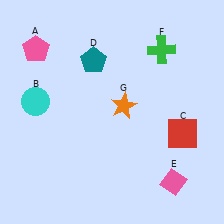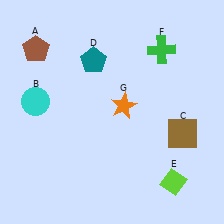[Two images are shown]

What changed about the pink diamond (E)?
In Image 1, E is pink. In Image 2, it changed to lime.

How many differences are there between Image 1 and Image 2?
There are 3 differences between the two images.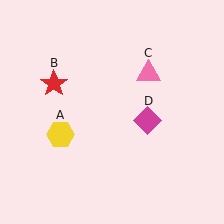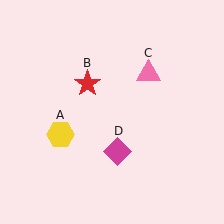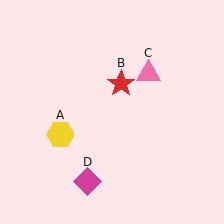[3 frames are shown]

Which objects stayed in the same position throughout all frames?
Yellow hexagon (object A) and pink triangle (object C) remained stationary.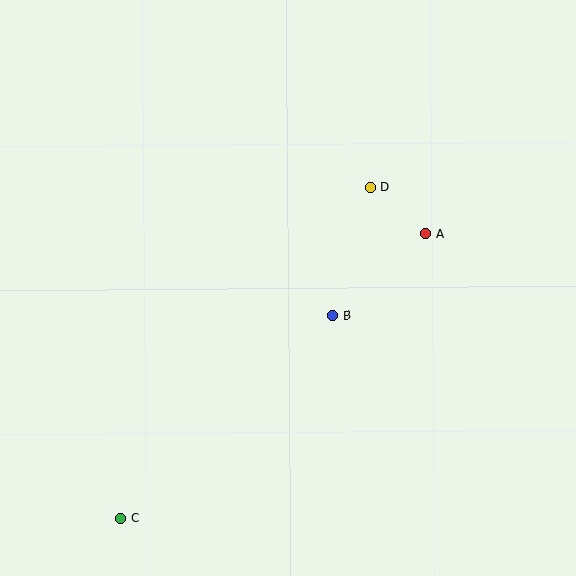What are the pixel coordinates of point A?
Point A is at (425, 234).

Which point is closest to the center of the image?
Point B at (333, 315) is closest to the center.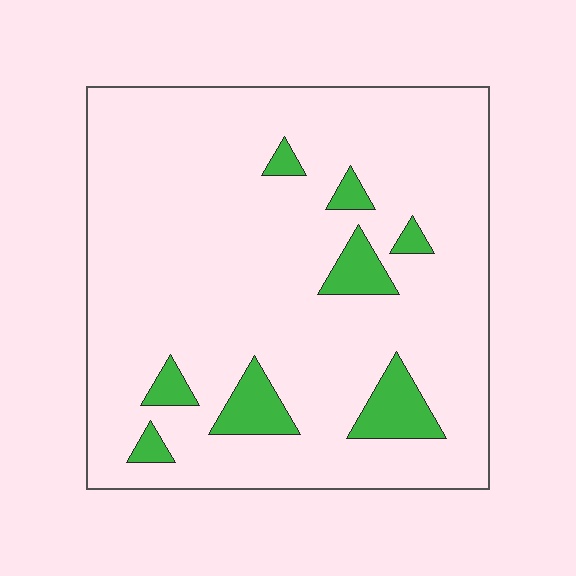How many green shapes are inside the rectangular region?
8.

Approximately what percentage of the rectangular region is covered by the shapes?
Approximately 10%.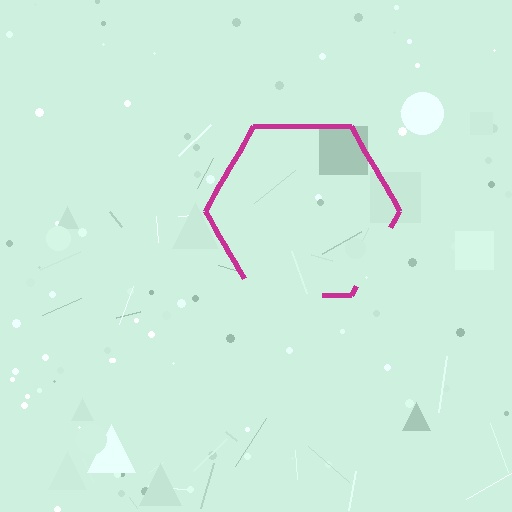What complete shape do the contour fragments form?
The contour fragments form a hexagon.